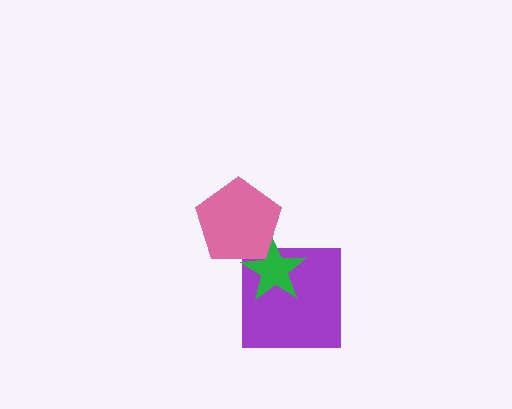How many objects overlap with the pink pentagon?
1 object overlaps with the pink pentagon.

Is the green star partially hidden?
Yes, it is partially covered by another shape.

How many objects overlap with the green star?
2 objects overlap with the green star.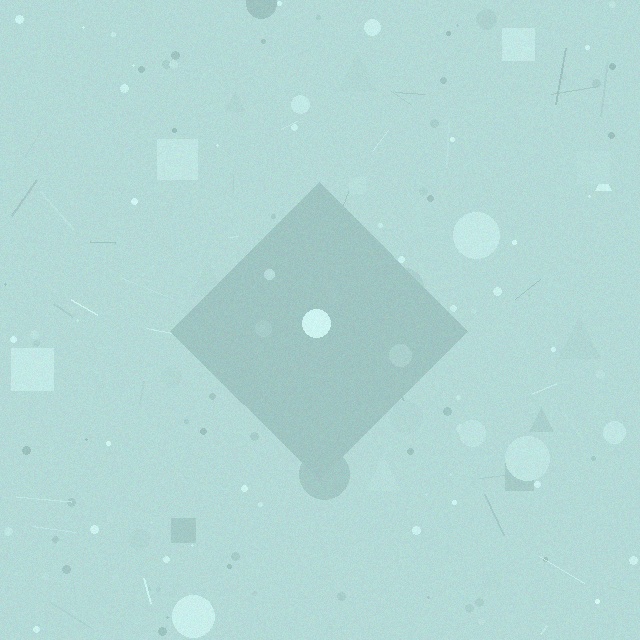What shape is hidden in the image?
A diamond is hidden in the image.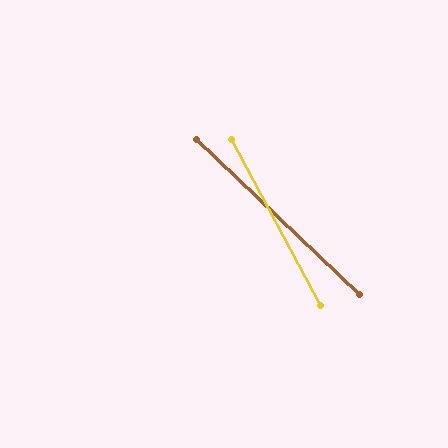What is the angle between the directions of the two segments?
Approximately 18 degrees.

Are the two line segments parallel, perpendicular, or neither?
Neither parallel nor perpendicular — they differ by about 18°.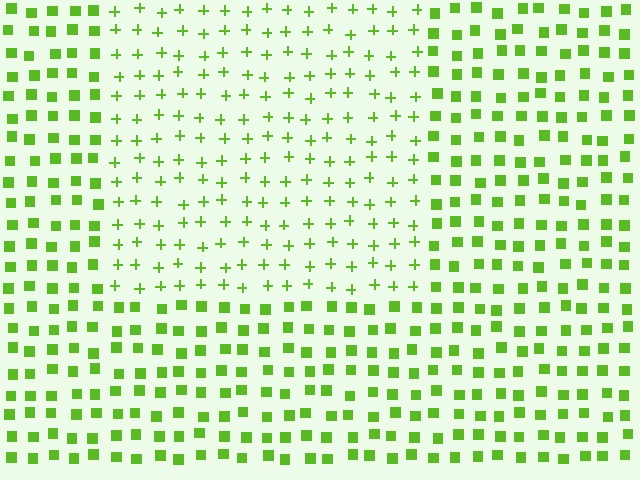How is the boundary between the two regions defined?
The boundary is defined by a change in element shape: plus signs inside vs. squares outside. All elements share the same color and spacing.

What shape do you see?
I see a rectangle.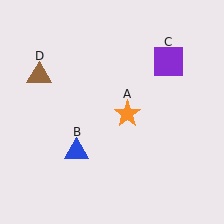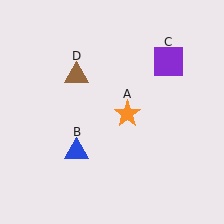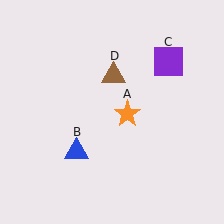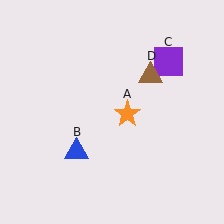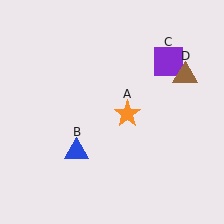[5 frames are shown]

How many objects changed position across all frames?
1 object changed position: brown triangle (object D).